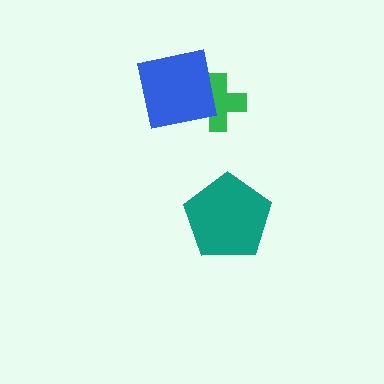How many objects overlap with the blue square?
1 object overlaps with the blue square.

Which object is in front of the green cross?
The blue square is in front of the green cross.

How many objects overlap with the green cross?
1 object overlaps with the green cross.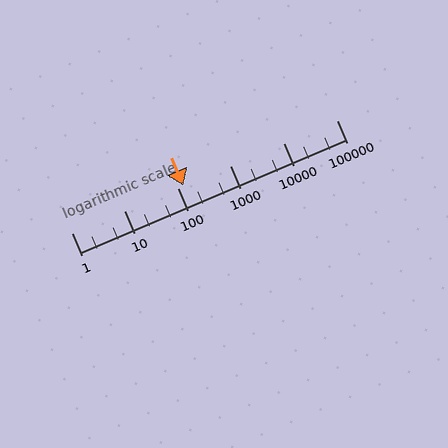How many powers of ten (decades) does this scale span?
The scale spans 5 decades, from 1 to 100000.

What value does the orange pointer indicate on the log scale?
The pointer indicates approximately 130.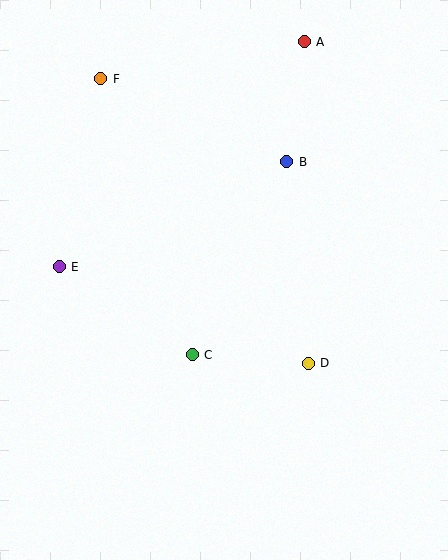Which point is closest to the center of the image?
Point C at (192, 355) is closest to the center.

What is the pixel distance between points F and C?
The distance between F and C is 291 pixels.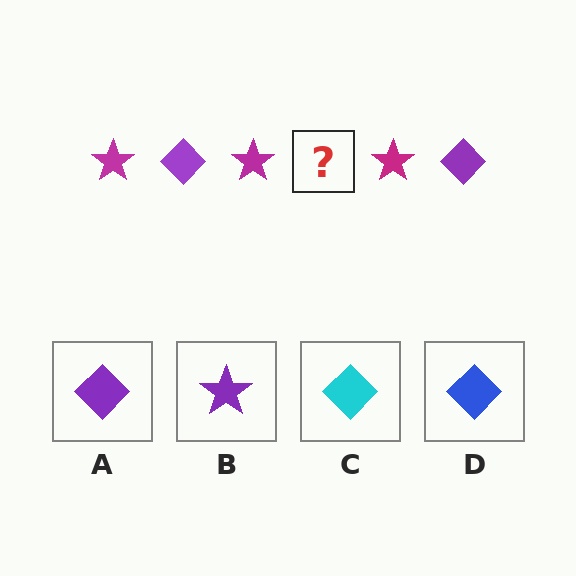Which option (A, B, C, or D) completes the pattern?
A.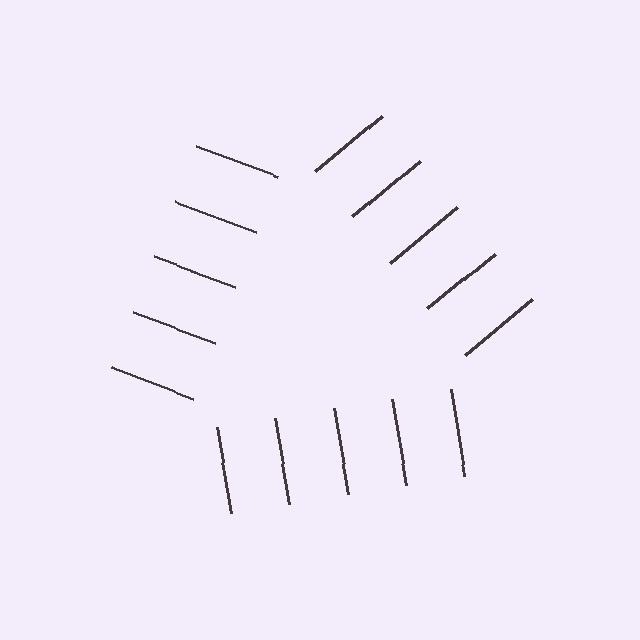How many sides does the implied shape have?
3 sides — the line-ends trace a triangle.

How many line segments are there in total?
15 — 5 along each of the 3 edges.